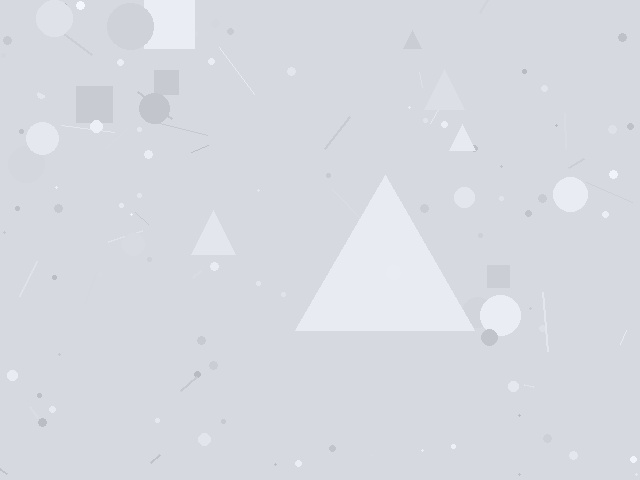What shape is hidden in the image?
A triangle is hidden in the image.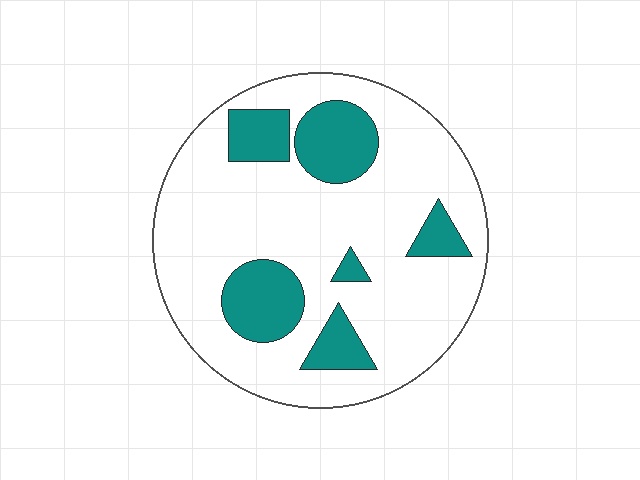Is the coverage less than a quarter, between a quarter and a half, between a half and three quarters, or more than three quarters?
Less than a quarter.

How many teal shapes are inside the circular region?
6.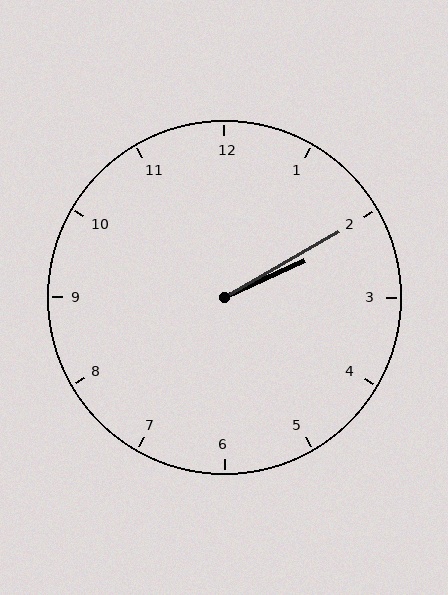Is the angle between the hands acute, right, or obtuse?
It is acute.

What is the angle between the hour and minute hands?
Approximately 5 degrees.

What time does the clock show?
2:10.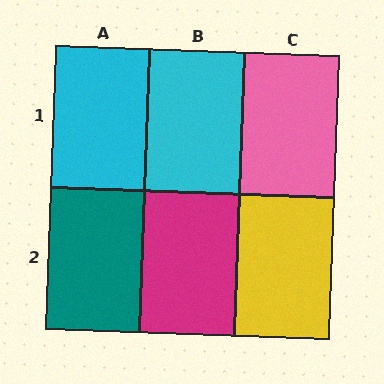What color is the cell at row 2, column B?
Magenta.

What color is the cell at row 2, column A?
Teal.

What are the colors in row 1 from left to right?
Cyan, cyan, pink.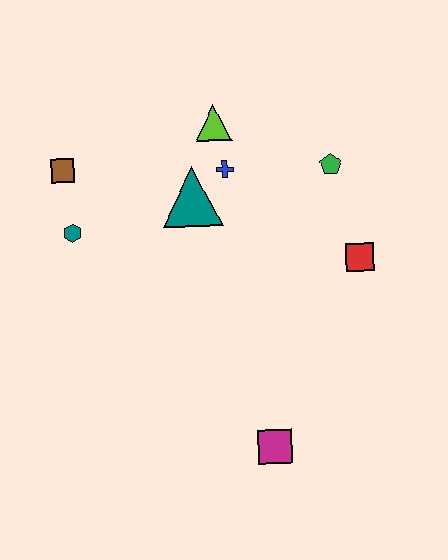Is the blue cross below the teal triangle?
No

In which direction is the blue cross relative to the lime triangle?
The blue cross is below the lime triangle.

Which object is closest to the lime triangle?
The blue cross is closest to the lime triangle.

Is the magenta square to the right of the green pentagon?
No